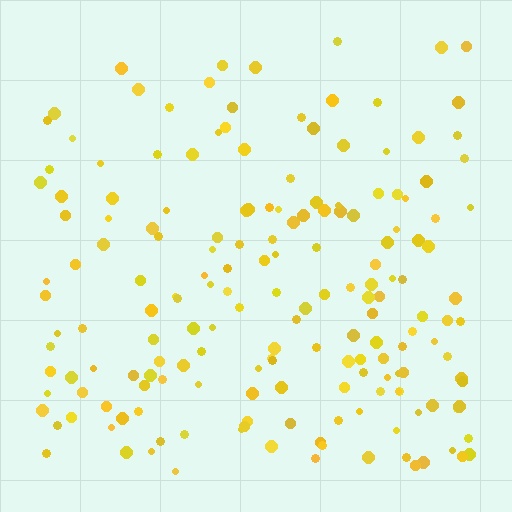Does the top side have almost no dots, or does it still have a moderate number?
Still a moderate number, just noticeably fewer than the bottom.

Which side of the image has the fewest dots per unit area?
The top.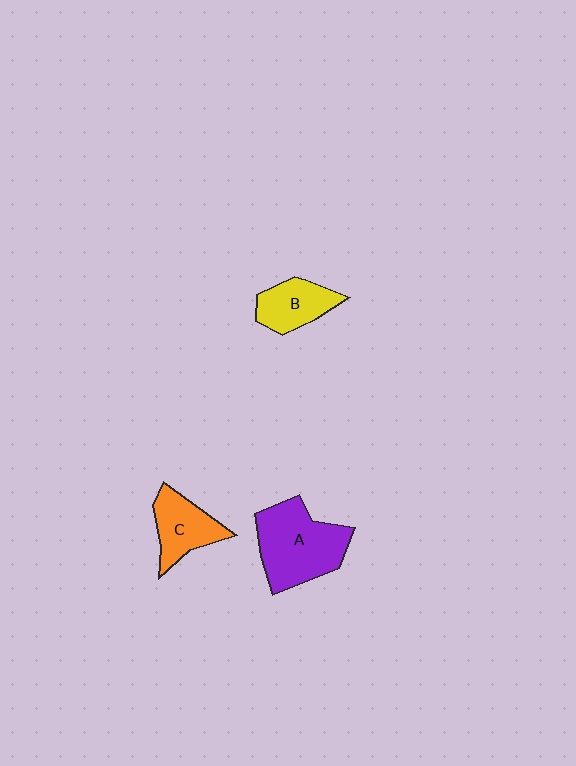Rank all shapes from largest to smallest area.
From largest to smallest: A (purple), C (orange), B (yellow).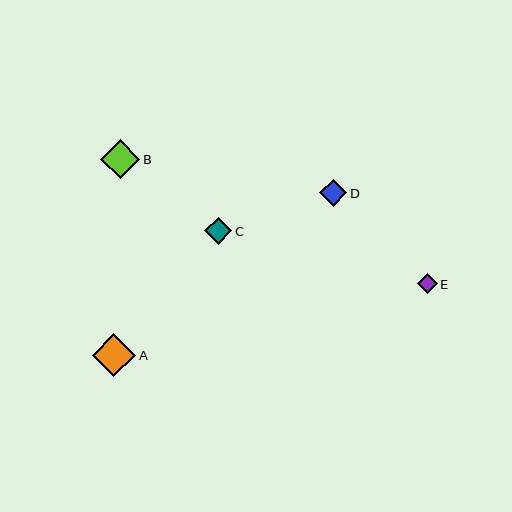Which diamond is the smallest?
Diamond E is the smallest with a size of approximately 20 pixels.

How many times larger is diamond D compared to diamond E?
Diamond D is approximately 1.3 times the size of diamond E.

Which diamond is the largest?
Diamond A is the largest with a size of approximately 43 pixels.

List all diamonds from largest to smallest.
From largest to smallest: A, B, C, D, E.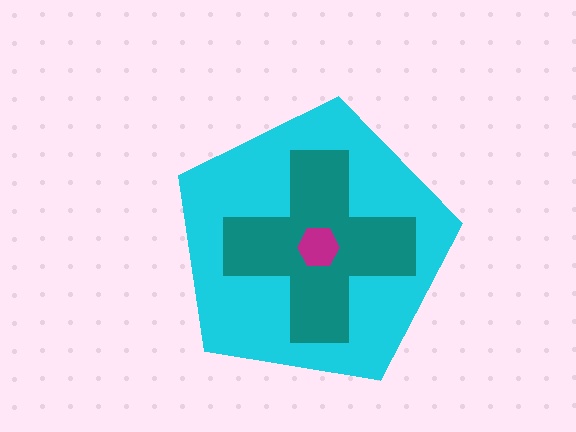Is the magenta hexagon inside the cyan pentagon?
Yes.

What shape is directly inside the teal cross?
The magenta hexagon.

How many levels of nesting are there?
3.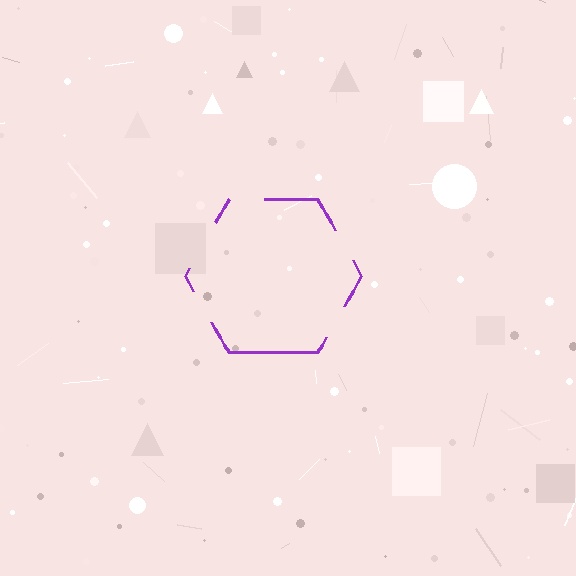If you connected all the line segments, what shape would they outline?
They would outline a hexagon.